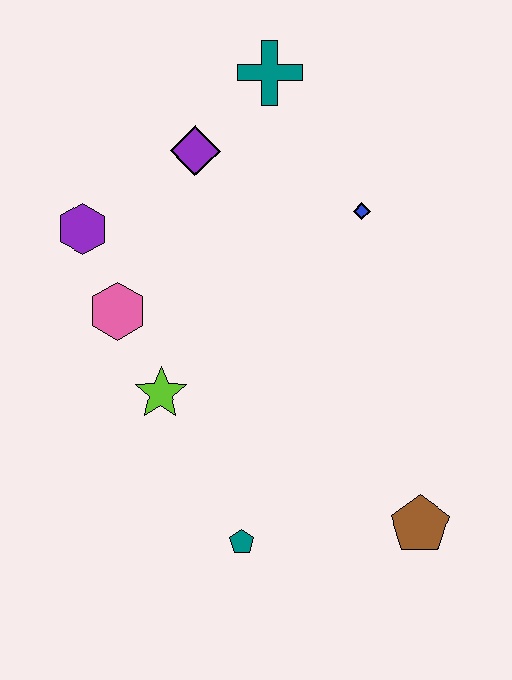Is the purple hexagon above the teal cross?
No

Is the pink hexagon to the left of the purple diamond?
Yes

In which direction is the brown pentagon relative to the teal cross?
The brown pentagon is below the teal cross.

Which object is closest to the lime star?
The pink hexagon is closest to the lime star.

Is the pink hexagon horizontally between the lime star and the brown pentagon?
No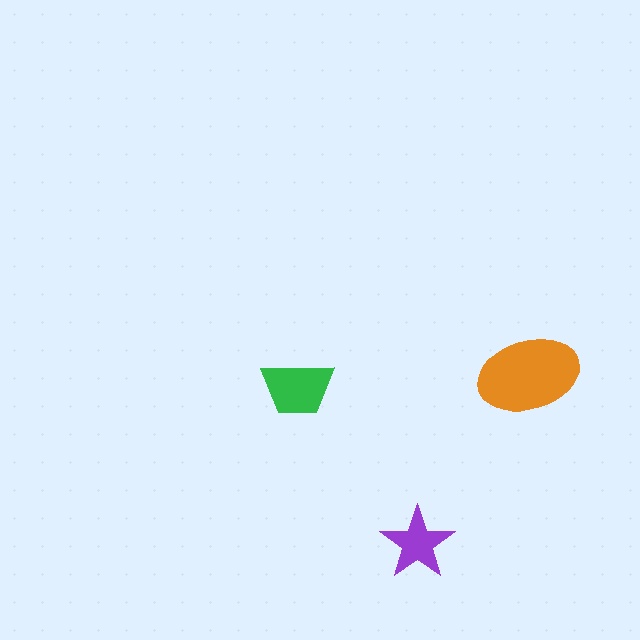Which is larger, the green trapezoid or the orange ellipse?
The orange ellipse.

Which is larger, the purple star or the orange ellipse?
The orange ellipse.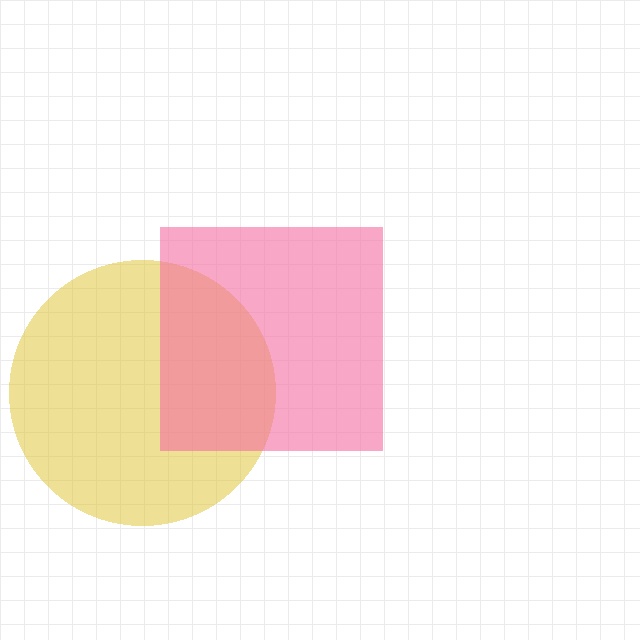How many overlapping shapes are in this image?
There are 2 overlapping shapes in the image.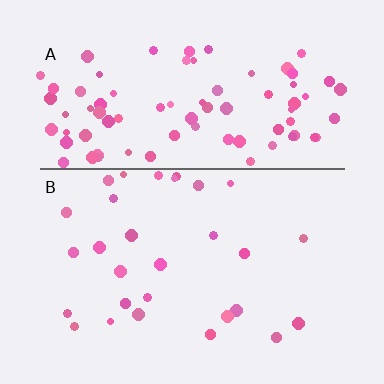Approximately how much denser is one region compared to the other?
Approximately 2.8× — region A over region B.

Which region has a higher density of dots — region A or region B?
A (the top).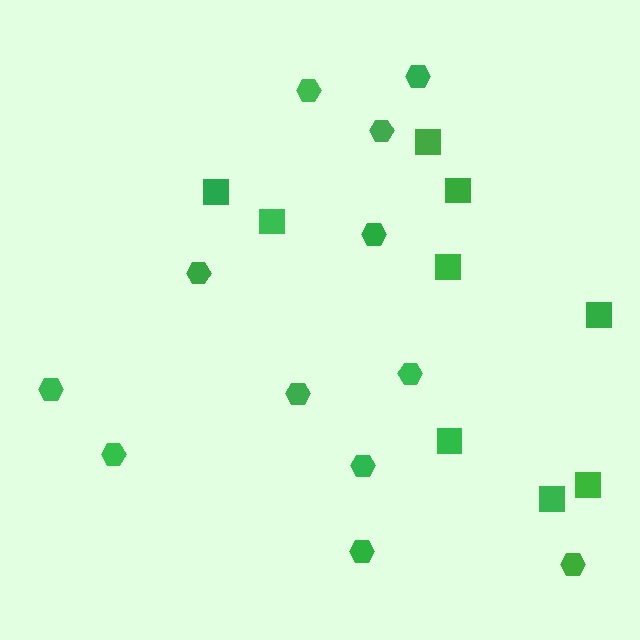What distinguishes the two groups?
There are 2 groups: one group of squares (9) and one group of hexagons (12).